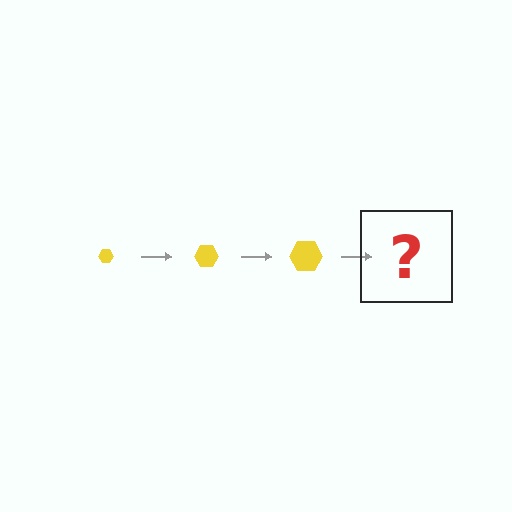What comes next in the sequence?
The next element should be a yellow hexagon, larger than the previous one.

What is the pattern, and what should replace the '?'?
The pattern is that the hexagon gets progressively larger each step. The '?' should be a yellow hexagon, larger than the previous one.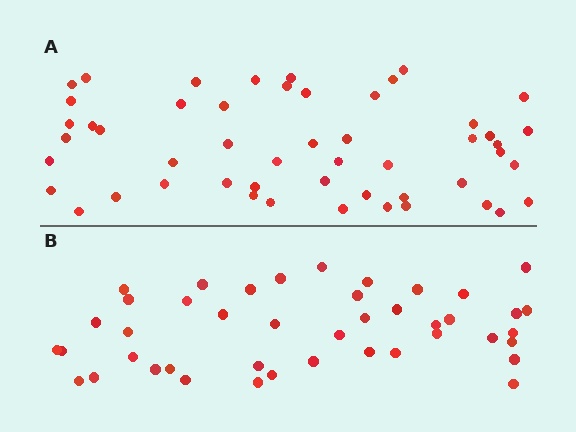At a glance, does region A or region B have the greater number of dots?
Region A (the top region) has more dots.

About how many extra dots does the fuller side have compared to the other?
Region A has roughly 8 or so more dots than region B.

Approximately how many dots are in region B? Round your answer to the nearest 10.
About 40 dots. (The exact count is 43, which rounds to 40.)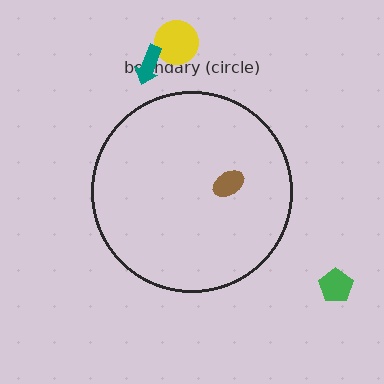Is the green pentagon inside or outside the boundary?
Outside.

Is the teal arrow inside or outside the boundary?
Outside.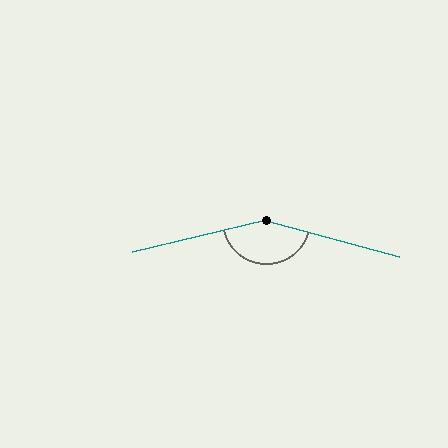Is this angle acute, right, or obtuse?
It is obtuse.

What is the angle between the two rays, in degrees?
Approximately 152 degrees.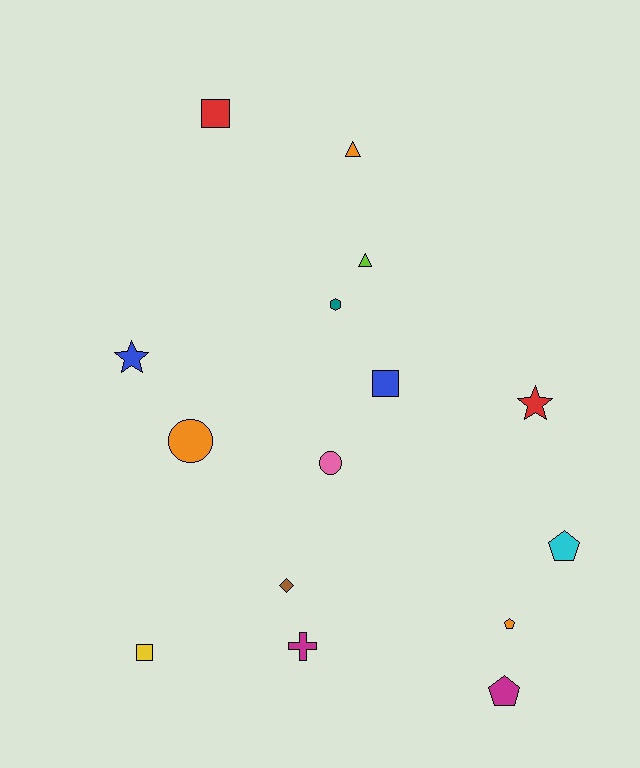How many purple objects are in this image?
There are no purple objects.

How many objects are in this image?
There are 15 objects.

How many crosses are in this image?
There is 1 cross.